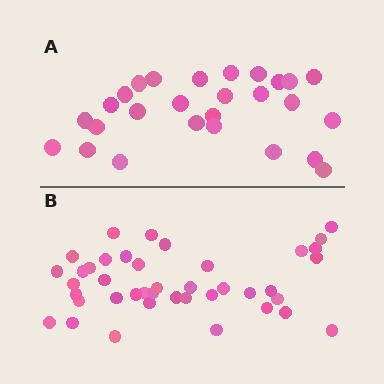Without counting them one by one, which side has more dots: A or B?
Region B (the bottom region) has more dots.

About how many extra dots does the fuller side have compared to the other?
Region B has approximately 15 more dots than region A.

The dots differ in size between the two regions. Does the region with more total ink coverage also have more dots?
No. Region A has more total ink coverage because its dots are larger, but region B actually contains more individual dots. Total area can be misleading — the number of items is what matters here.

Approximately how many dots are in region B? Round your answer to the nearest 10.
About 40 dots. (The exact count is 41, which rounds to 40.)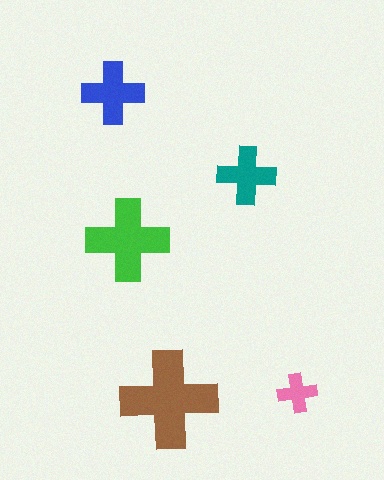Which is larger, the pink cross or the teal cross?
The teal one.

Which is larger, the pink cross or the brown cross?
The brown one.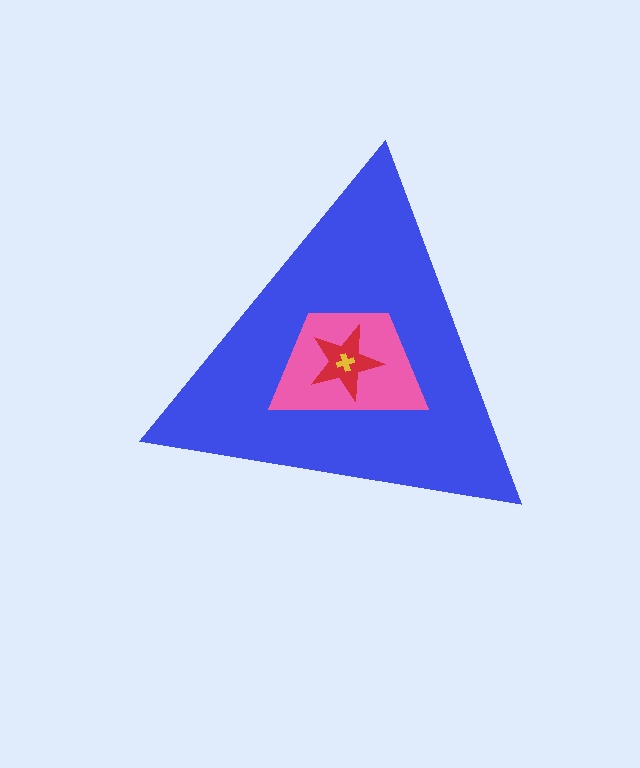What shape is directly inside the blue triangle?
The pink trapezoid.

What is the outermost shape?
The blue triangle.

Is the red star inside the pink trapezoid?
Yes.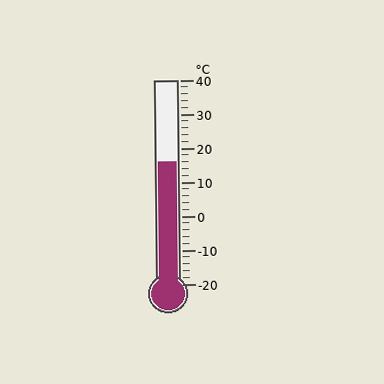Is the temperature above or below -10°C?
The temperature is above -10°C.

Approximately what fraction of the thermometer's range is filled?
The thermometer is filled to approximately 60% of its range.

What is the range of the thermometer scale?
The thermometer scale ranges from -20°C to 40°C.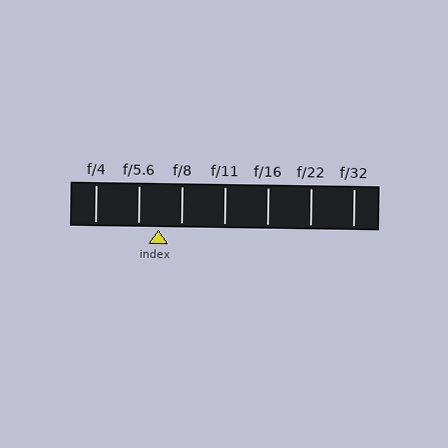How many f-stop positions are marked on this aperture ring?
There are 7 f-stop positions marked.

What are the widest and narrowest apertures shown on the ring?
The widest aperture shown is f/4 and the narrowest is f/32.